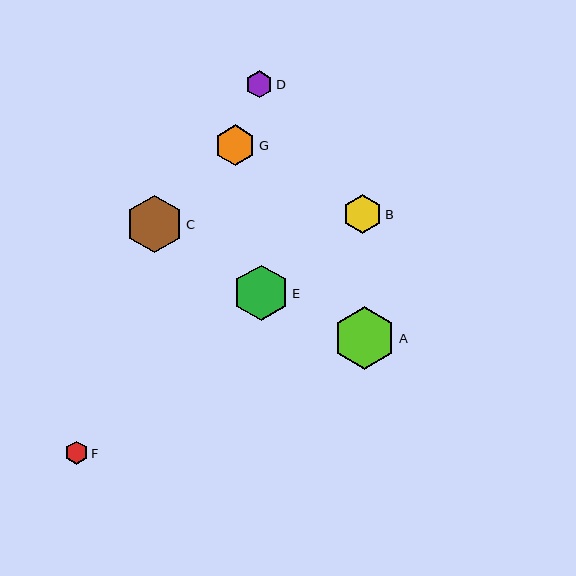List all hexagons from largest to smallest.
From largest to smallest: A, C, E, G, B, D, F.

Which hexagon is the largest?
Hexagon A is the largest with a size of approximately 62 pixels.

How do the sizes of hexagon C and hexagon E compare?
Hexagon C and hexagon E are approximately the same size.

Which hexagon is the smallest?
Hexagon F is the smallest with a size of approximately 23 pixels.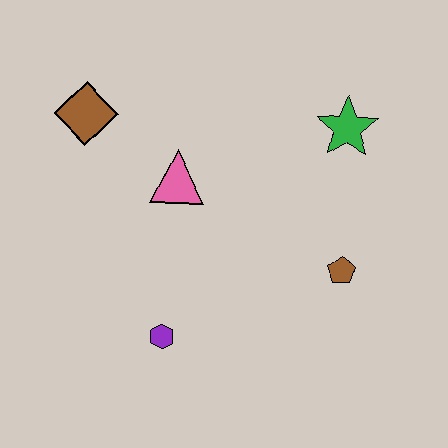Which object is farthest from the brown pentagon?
The brown diamond is farthest from the brown pentagon.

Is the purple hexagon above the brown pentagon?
No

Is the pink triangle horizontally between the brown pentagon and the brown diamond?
Yes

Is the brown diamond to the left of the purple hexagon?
Yes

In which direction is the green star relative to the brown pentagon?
The green star is above the brown pentagon.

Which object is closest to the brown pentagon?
The green star is closest to the brown pentagon.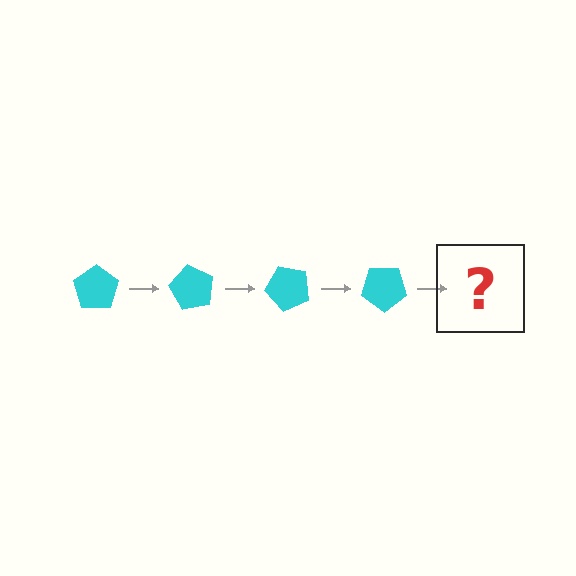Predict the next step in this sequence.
The next step is a cyan pentagon rotated 240 degrees.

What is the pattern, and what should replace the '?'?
The pattern is that the pentagon rotates 60 degrees each step. The '?' should be a cyan pentagon rotated 240 degrees.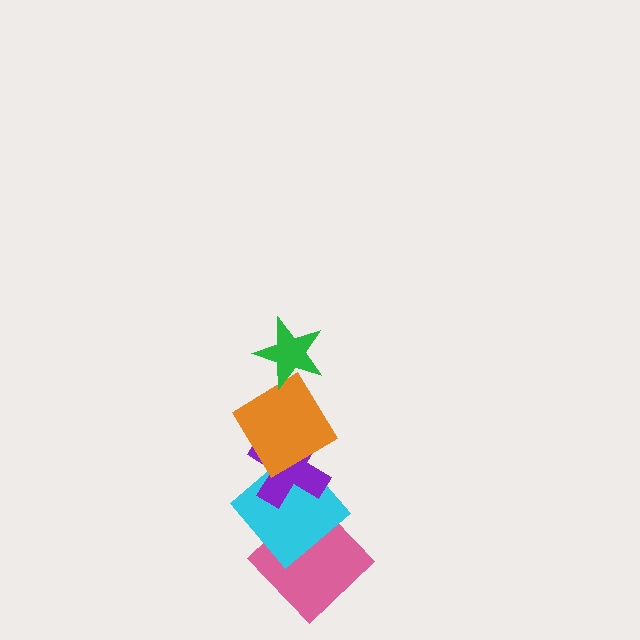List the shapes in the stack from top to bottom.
From top to bottom: the green star, the orange diamond, the purple cross, the cyan diamond, the pink diamond.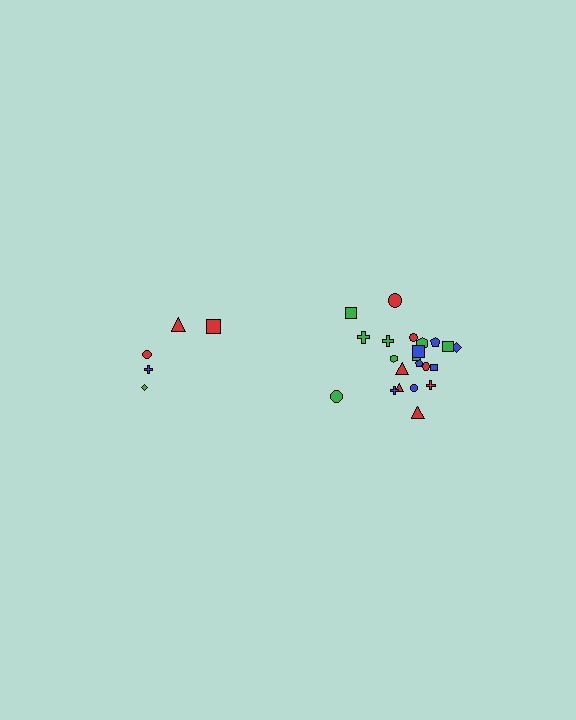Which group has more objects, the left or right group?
The right group.